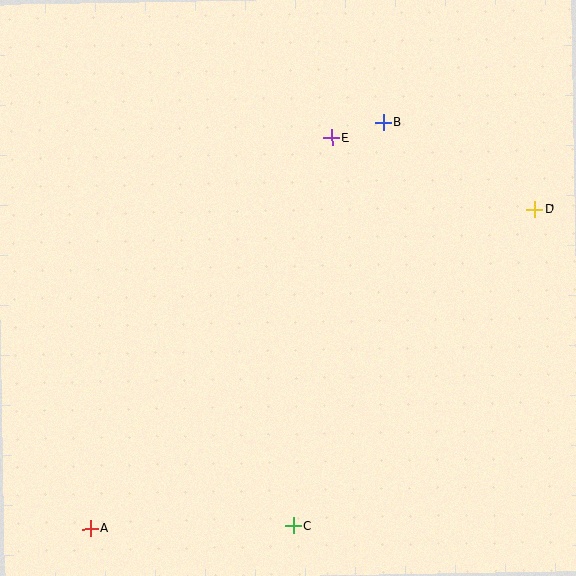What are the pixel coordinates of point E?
Point E is at (332, 138).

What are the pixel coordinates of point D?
Point D is at (535, 209).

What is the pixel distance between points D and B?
The distance between D and B is 174 pixels.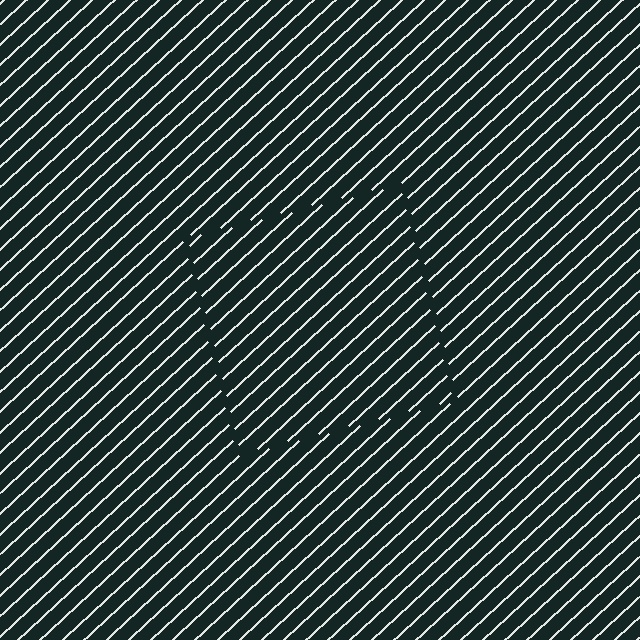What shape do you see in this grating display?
An illusory square. The interior of the shape contains the same grating, shifted by half a period — the contour is defined by the phase discontinuity where line-ends from the inner and outer gratings abut.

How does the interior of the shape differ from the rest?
The interior of the shape contains the same grating, shifted by half a period — the contour is defined by the phase discontinuity where line-ends from the inner and outer gratings abut.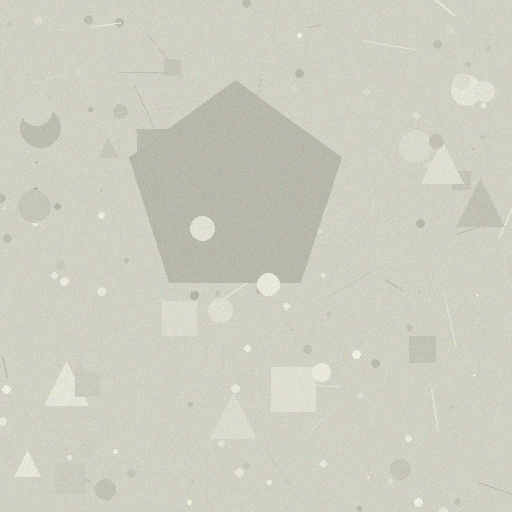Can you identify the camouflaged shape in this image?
The camouflaged shape is a pentagon.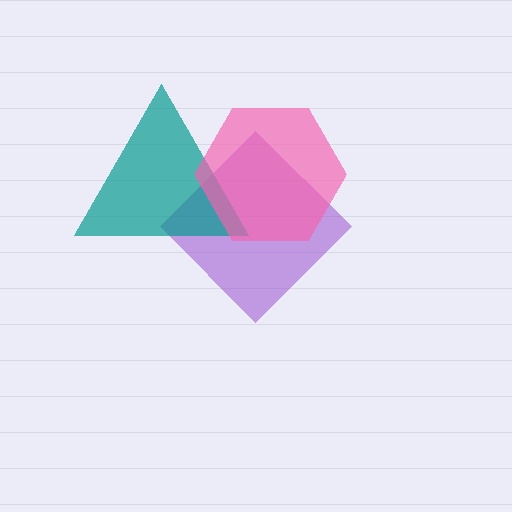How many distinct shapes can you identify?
There are 3 distinct shapes: a purple diamond, a teal triangle, a pink hexagon.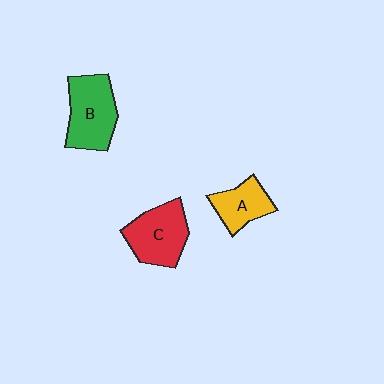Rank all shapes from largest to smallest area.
From largest to smallest: B (green), C (red), A (yellow).